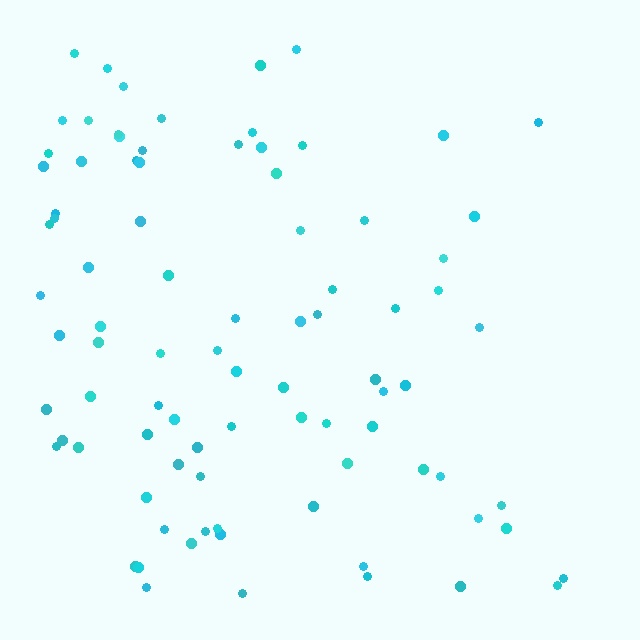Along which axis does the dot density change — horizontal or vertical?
Horizontal.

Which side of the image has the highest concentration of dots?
The left.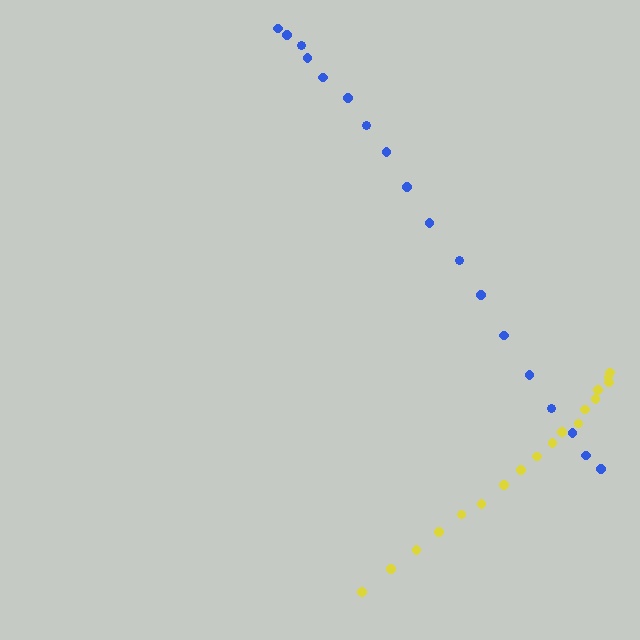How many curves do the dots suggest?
There are 2 distinct paths.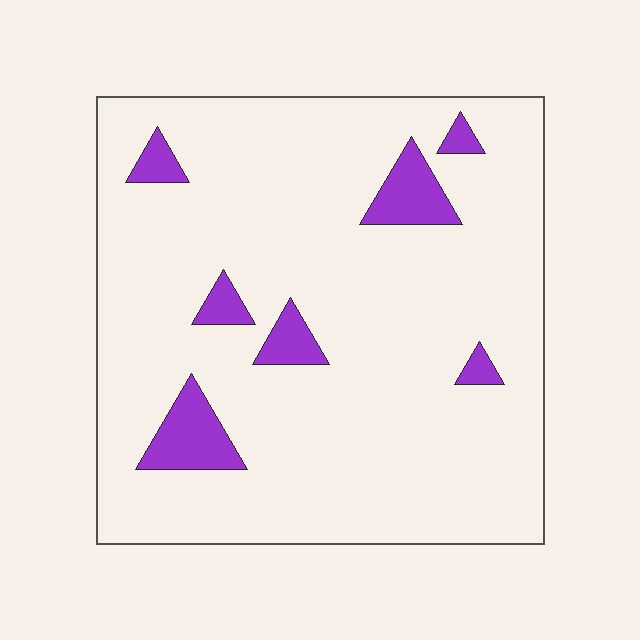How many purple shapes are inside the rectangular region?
7.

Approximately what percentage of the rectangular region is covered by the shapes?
Approximately 10%.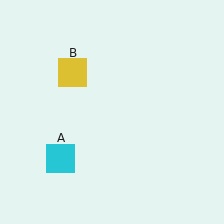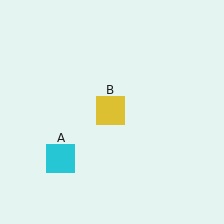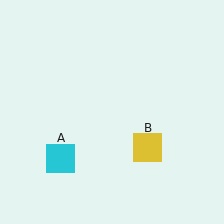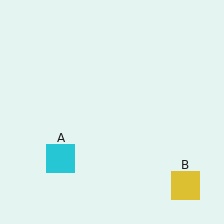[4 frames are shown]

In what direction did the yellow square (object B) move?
The yellow square (object B) moved down and to the right.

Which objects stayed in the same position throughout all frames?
Cyan square (object A) remained stationary.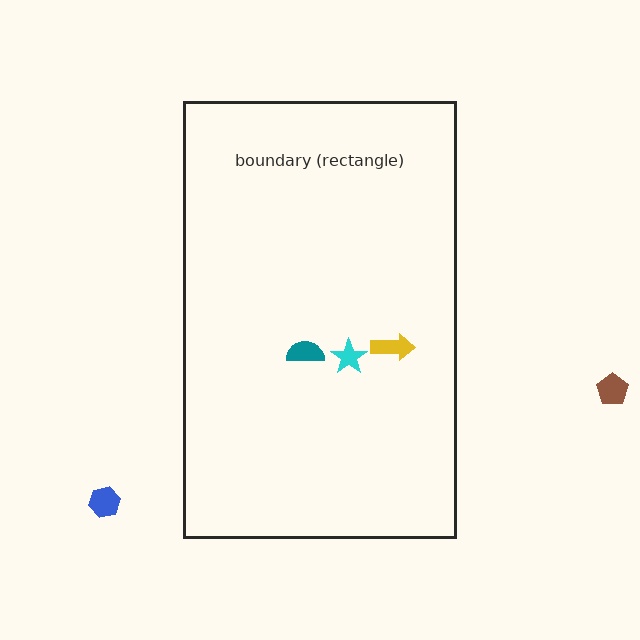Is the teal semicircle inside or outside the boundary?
Inside.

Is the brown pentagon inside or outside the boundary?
Outside.